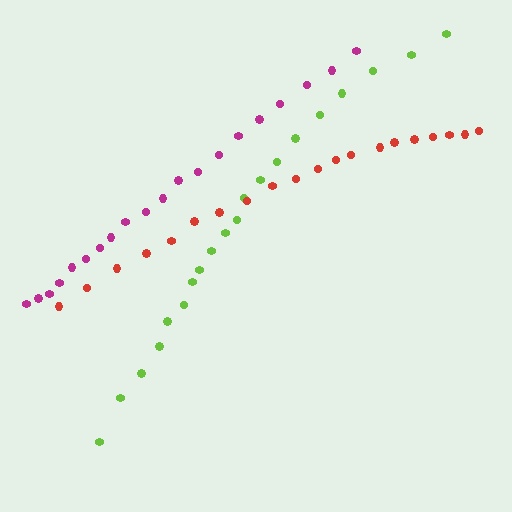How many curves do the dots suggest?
There are 3 distinct paths.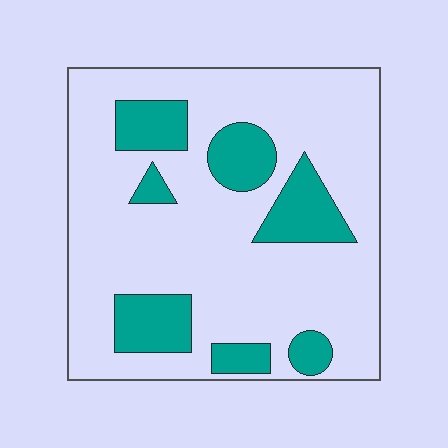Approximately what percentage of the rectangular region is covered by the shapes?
Approximately 20%.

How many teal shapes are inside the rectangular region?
7.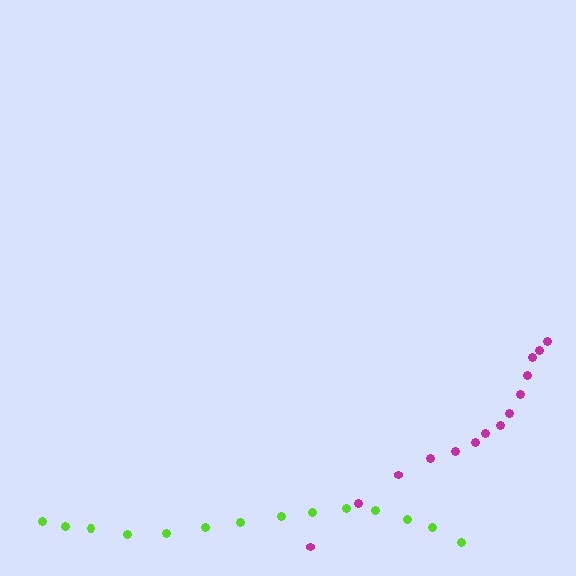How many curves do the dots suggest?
There are 2 distinct paths.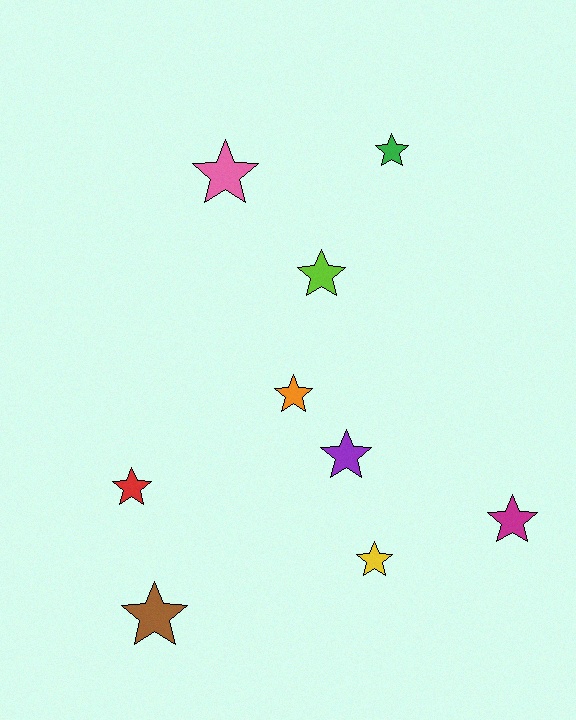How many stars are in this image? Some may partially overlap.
There are 9 stars.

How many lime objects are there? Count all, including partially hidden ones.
There is 1 lime object.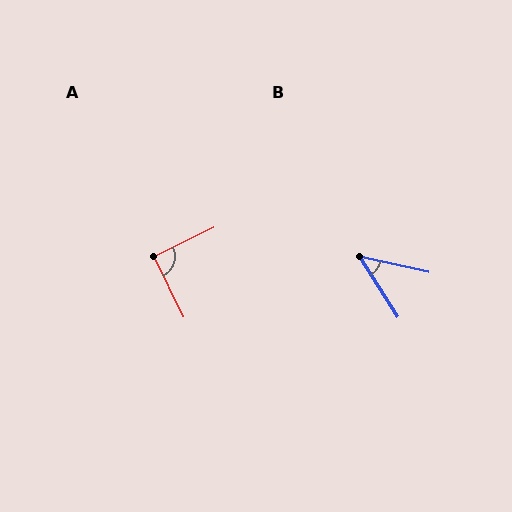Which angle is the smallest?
B, at approximately 45 degrees.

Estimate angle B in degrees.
Approximately 45 degrees.